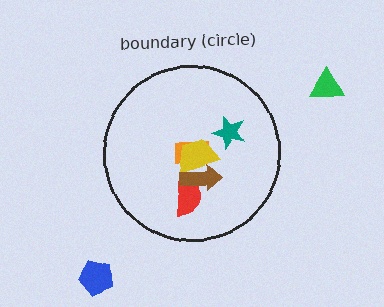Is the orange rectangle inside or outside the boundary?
Inside.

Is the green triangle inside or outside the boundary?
Outside.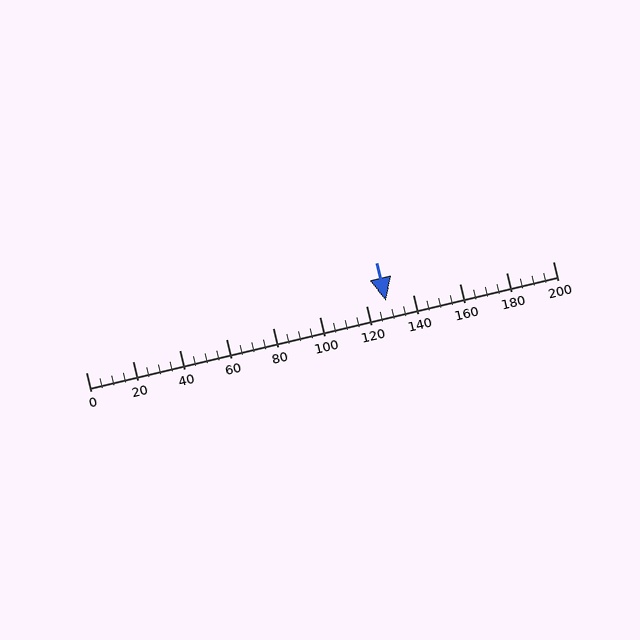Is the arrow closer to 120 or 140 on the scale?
The arrow is closer to 120.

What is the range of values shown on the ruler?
The ruler shows values from 0 to 200.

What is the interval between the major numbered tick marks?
The major tick marks are spaced 20 units apart.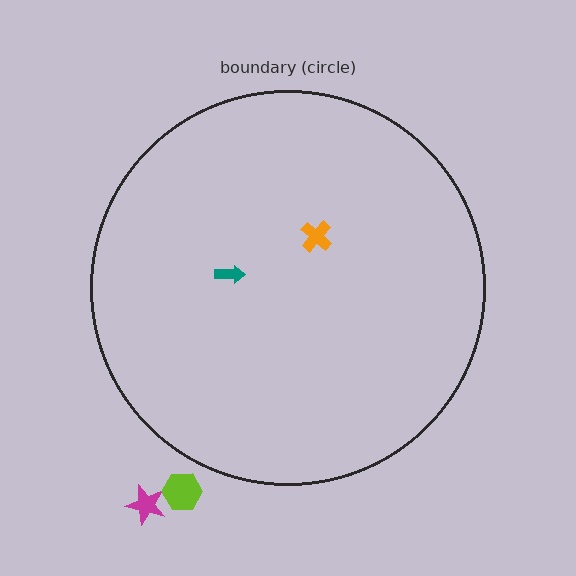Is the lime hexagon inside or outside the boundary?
Outside.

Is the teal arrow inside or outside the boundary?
Inside.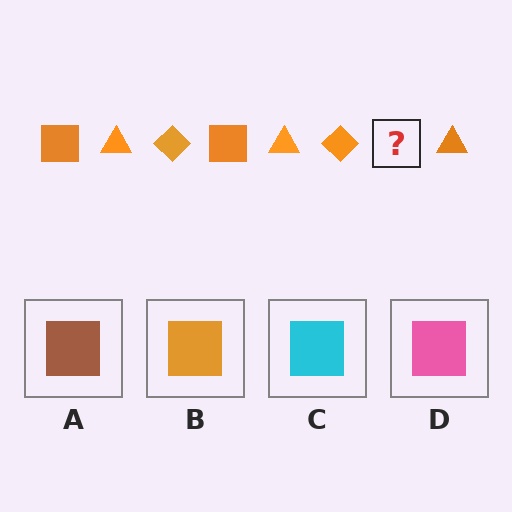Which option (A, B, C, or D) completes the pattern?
B.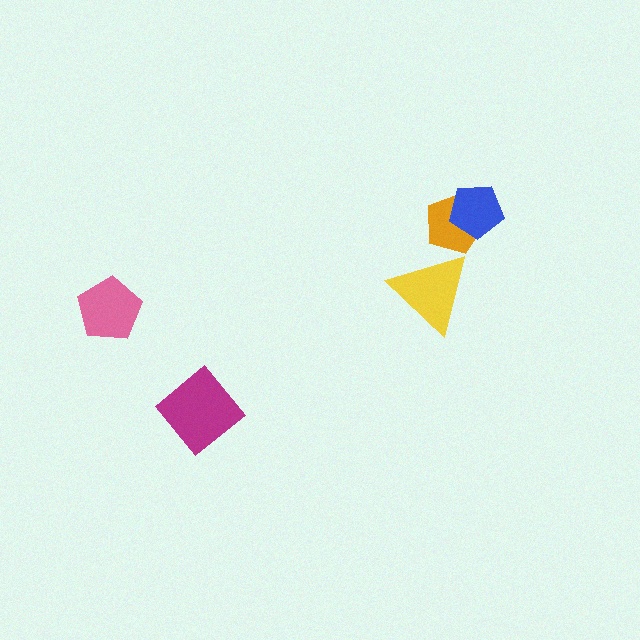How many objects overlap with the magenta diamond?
0 objects overlap with the magenta diamond.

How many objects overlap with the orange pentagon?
1 object overlaps with the orange pentagon.